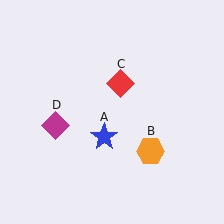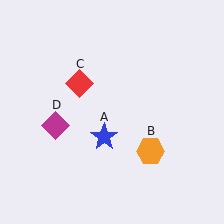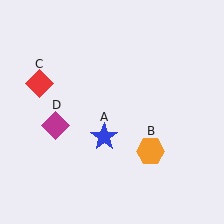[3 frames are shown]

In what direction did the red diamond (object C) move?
The red diamond (object C) moved left.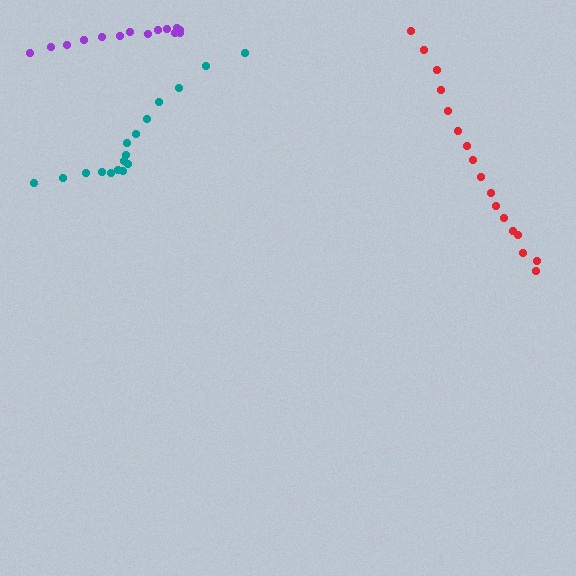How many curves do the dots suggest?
There are 3 distinct paths.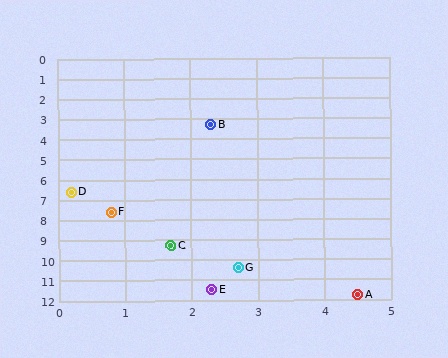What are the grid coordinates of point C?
Point C is at approximately (1.7, 9.3).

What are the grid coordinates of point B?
Point B is at approximately (2.3, 3.3).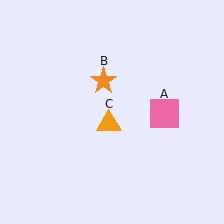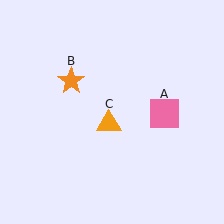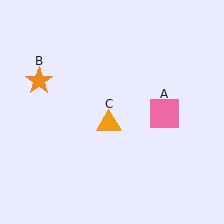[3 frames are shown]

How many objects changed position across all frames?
1 object changed position: orange star (object B).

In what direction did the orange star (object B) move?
The orange star (object B) moved left.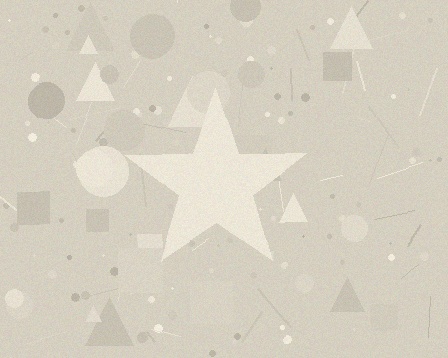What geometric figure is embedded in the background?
A star is embedded in the background.